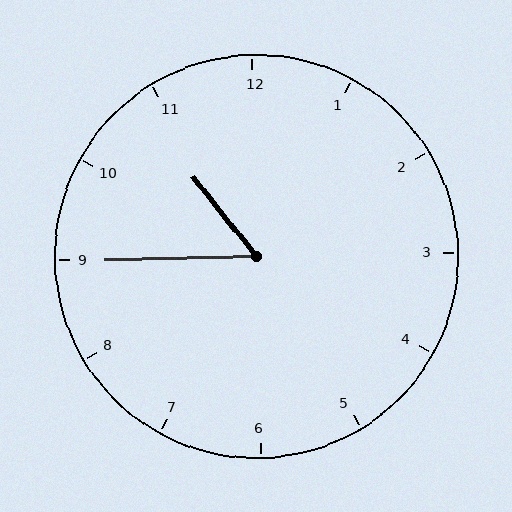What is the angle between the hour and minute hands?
Approximately 52 degrees.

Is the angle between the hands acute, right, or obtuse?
It is acute.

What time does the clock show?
10:45.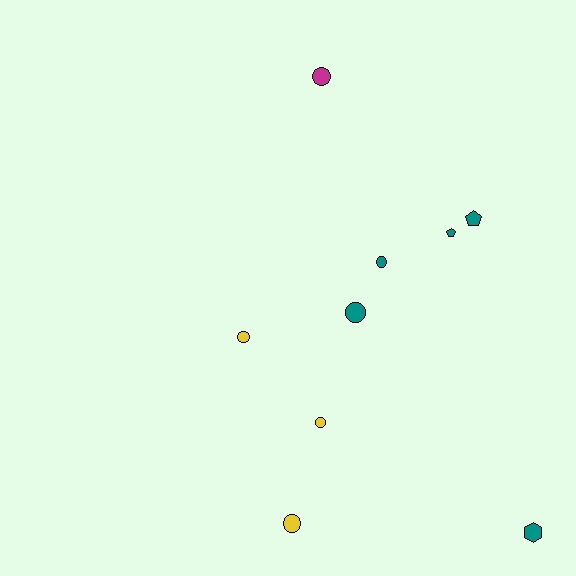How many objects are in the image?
There are 9 objects.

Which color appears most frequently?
Teal, with 5 objects.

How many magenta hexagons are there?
There are no magenta hexagons.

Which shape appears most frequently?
Circle, with 6 objects.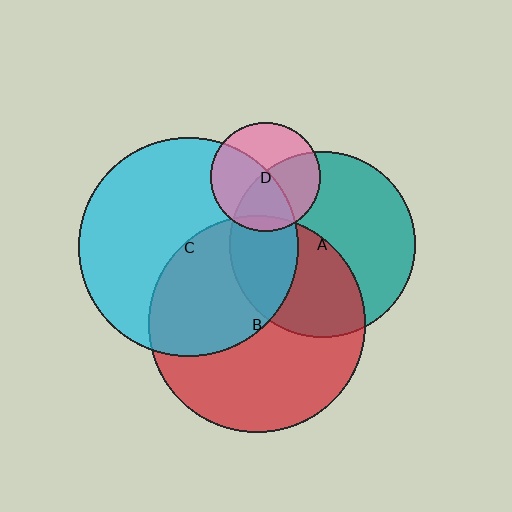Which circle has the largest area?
Circle C (cyan).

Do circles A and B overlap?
Yes.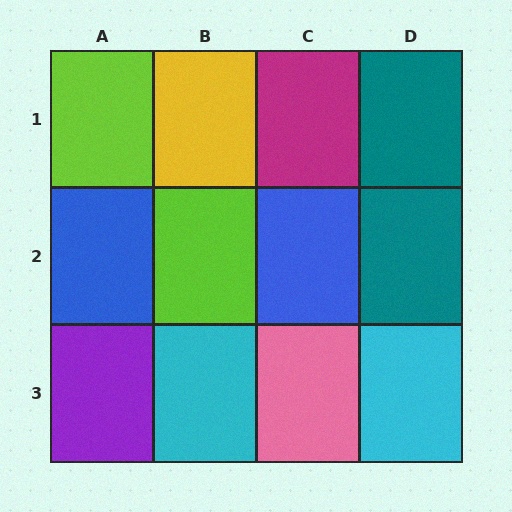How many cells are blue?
2 cells are blue.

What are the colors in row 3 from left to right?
Purple, cyan, pink, cyan.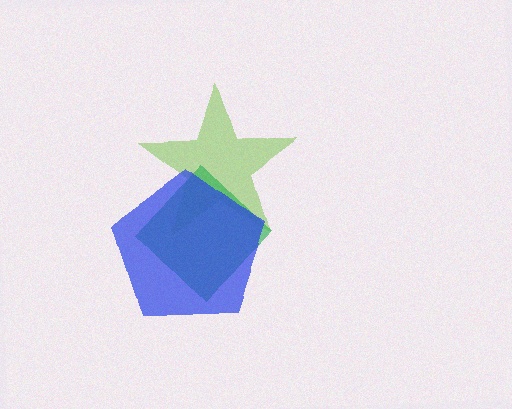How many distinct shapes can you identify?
There are 3 distinct shapes: a lime star, a green diamond, a blue pentagon.